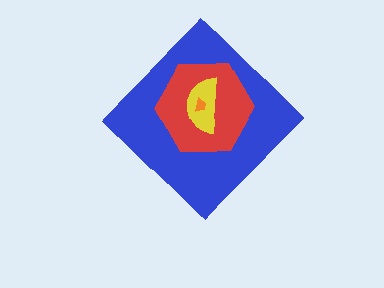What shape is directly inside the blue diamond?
The red hexagon.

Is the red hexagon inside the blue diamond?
Yes.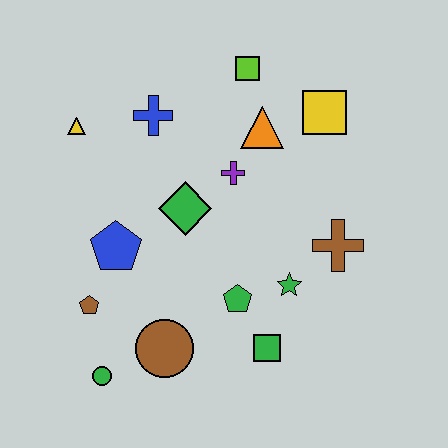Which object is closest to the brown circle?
The green circle is closest to the brown circle.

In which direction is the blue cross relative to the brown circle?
The blue cross is above the brown circle.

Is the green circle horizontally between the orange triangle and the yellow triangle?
Yes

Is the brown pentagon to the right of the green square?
No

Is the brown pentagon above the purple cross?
No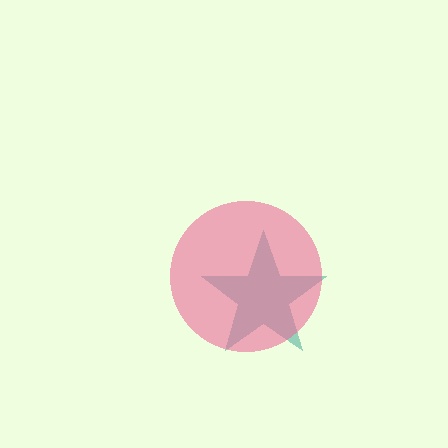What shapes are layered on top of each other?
The layered shapes are: a teal star, a pink circle.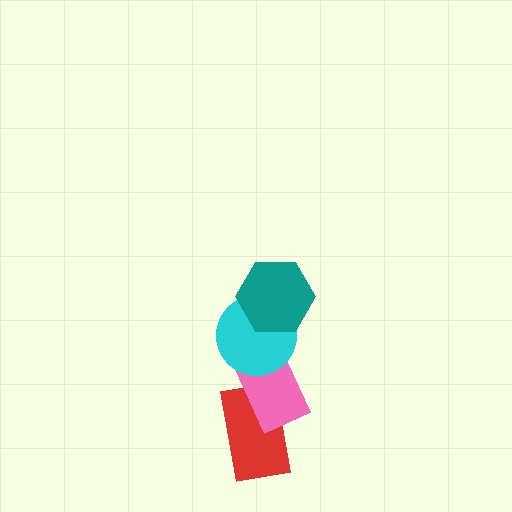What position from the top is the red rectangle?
The red rectangle is 4th from the top.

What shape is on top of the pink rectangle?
The cyan circle is on top of the pink rectangle.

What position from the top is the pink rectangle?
The pink rectangle is 3rd from the top.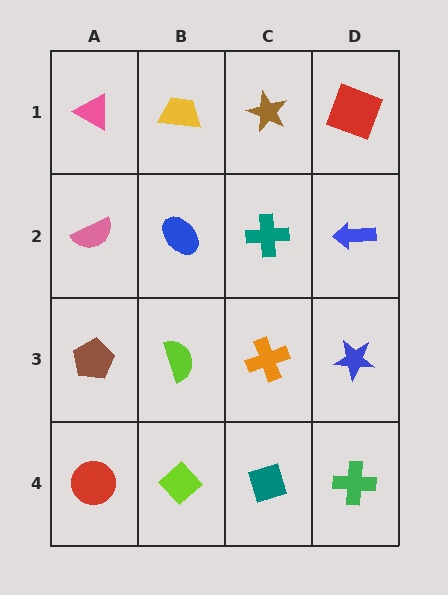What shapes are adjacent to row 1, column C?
A teal cross (row 2, column C), a yellow trapezoid (row 1, column B), a red square (row 1, column D).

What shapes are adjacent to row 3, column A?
A pink semicircle (row 2, column A), a red circle (row 4, column A), a lime semicircle (row 3, column B).